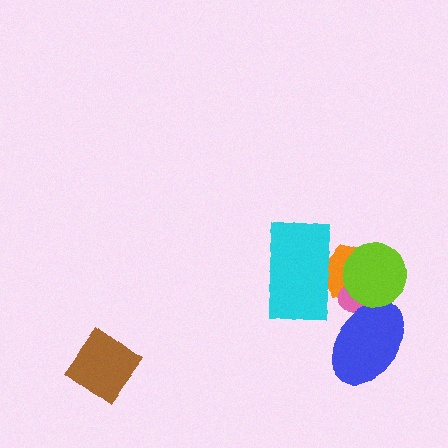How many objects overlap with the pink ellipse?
3 objects overlap with the pink ellipse.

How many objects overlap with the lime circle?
3 objects overlap with the lime circle.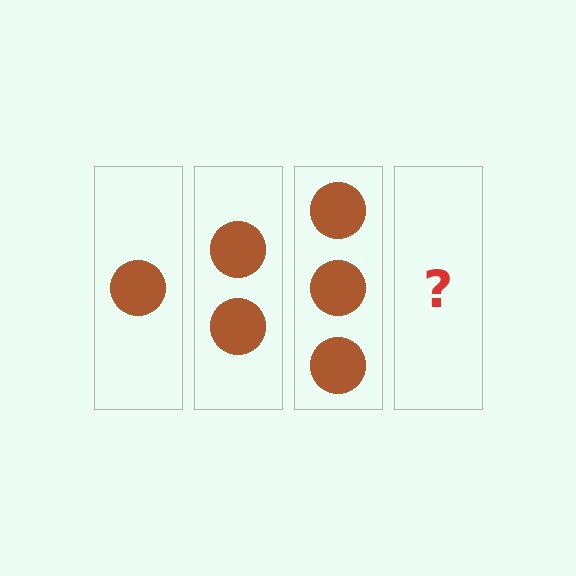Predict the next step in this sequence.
The next step is 4 circles.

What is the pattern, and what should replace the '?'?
The pattern is that each step adds one more circle. The '?' should be 4 circles.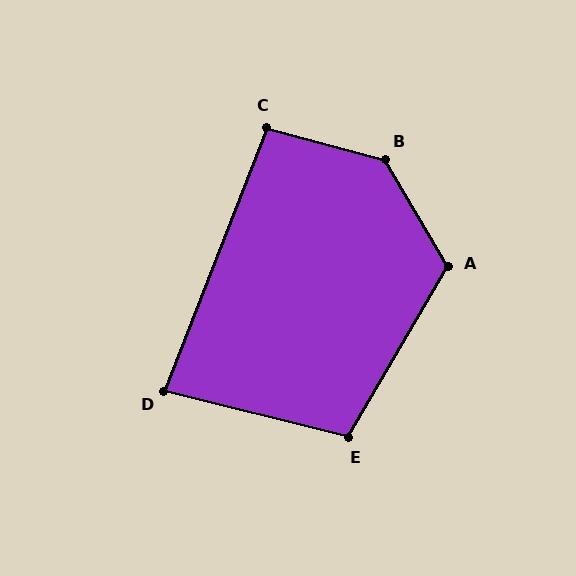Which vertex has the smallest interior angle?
D, at approximately 83 degrees.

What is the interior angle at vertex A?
Approximately 120 degrees (obtuse).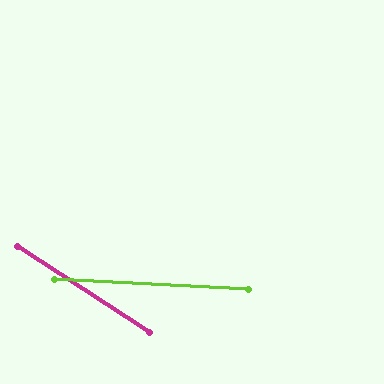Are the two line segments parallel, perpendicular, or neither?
Neither parallel nor perpendicular — they differ by about 30°.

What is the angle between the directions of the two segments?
Approximately 30 degrees.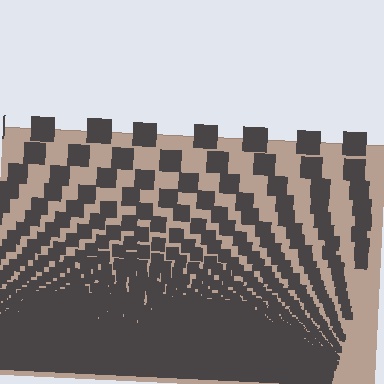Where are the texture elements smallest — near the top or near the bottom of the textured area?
Near the bottom.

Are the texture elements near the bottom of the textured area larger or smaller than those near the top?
Smaller. The gradient is inverted — elements near the bottom are smaller and denser.